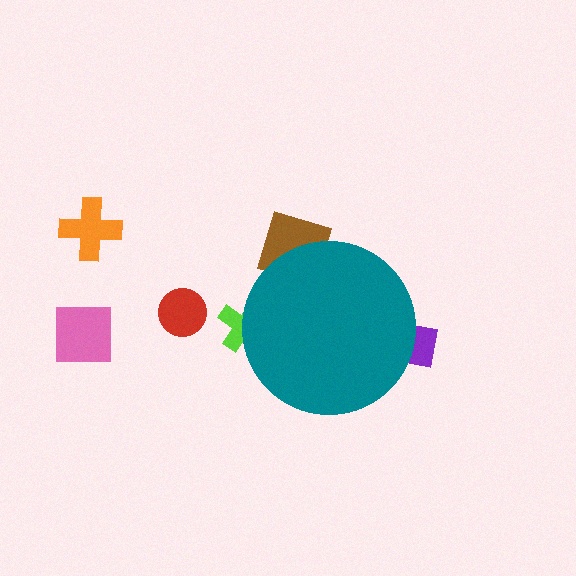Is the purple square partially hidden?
Yes, the purple square is partially hidden behind the teal circle.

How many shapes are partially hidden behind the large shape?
3 shapes are partially hidden.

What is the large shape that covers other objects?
A teal circle.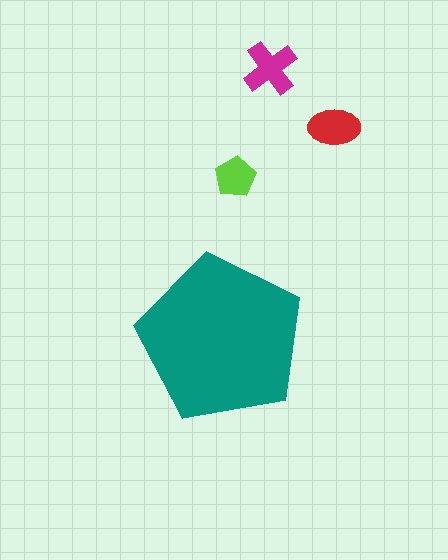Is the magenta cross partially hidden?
No, the magenta cross is fully visible.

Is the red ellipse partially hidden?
No, the red ellipse is fully visible.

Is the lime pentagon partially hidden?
No, the lime pentagon is fully visible.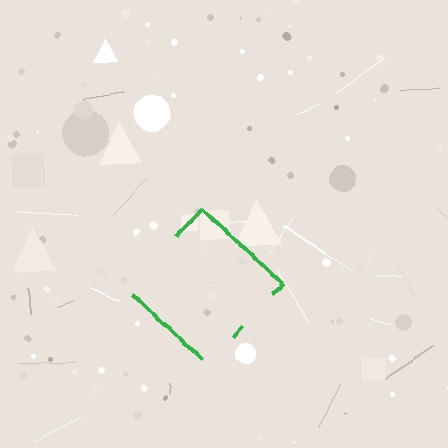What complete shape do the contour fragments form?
The contour fragments form a diamond.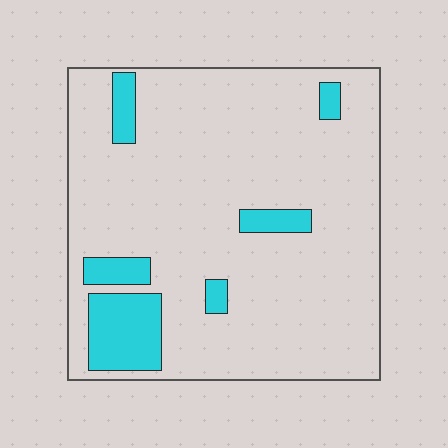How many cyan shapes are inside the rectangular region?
6.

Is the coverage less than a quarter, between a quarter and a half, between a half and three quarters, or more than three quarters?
Less than a quarter.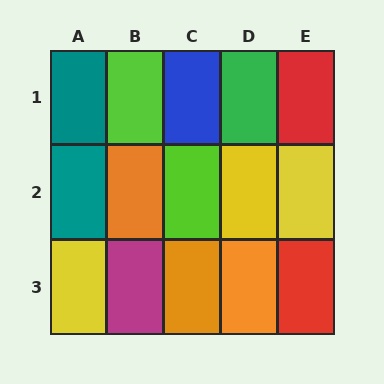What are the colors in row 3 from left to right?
Yellow, magenta, orange, orange, red.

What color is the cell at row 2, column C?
Lime.